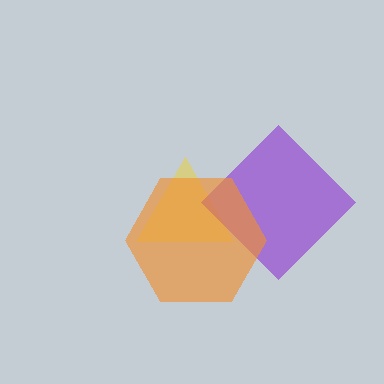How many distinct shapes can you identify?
There are 3 distinct shapes: a yellow triangle, a purple diamond, an orange hexagon.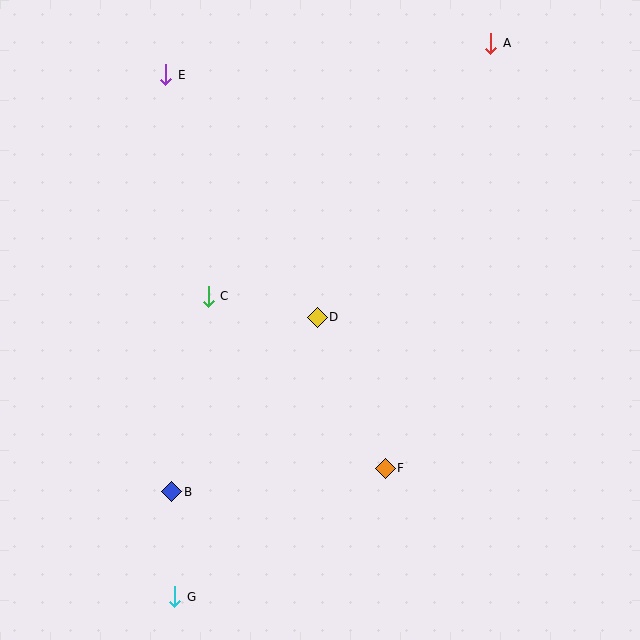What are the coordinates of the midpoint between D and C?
The midpoint between D and C is at (263, 307).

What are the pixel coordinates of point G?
Point G is at (175, 597).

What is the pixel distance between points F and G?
The distance between F and G is 247 pixels.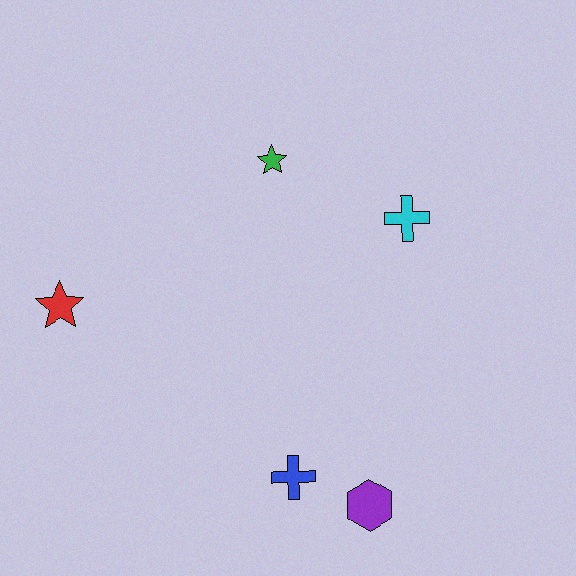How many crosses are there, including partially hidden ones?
There are 2 crosses.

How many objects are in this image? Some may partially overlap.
There are 5 objects.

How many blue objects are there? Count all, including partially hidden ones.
There is 1 blue object.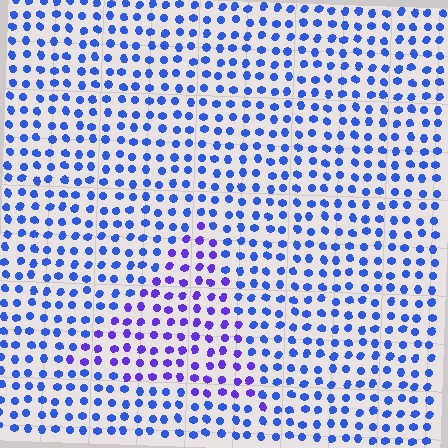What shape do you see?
I see a triangle.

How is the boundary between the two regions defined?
The boundary is defined purely by a slight shift in hue (about 33 degrees). Spacing, size, and orientation are identical on both sides.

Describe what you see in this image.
The image is filled with small blue elements in a uniform arrangement. A triangle-shaped region is visible where the elements are tinted to a slightly different hue, forming a subtle color boundary.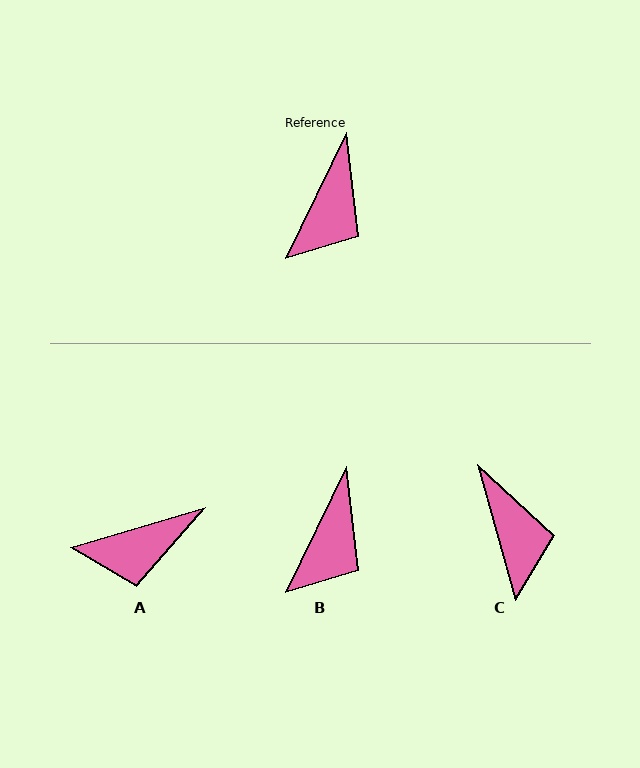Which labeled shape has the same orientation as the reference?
B.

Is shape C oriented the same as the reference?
No, it is off by about 41 degrees.